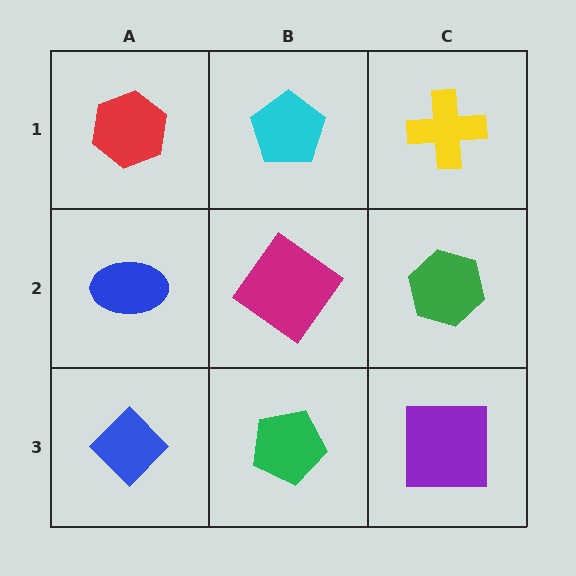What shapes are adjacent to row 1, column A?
A blue ellipse (row 2, column A), a cyan pentagon (row 1, column B).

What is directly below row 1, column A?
A blue ellipse.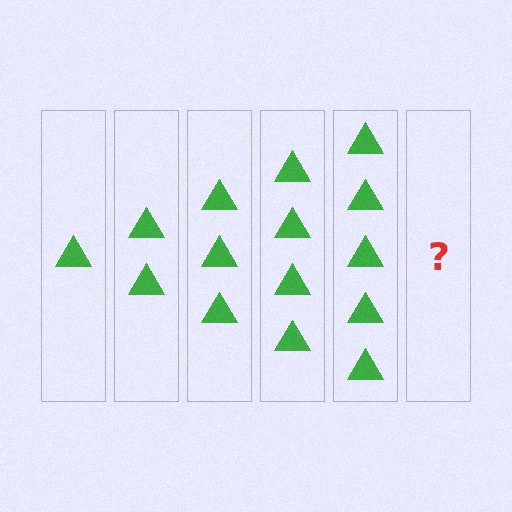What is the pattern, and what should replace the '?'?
The pattern is that each step adds one more triangle. The '?' should be 6 triangles.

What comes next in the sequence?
The next element should be 6 triangles.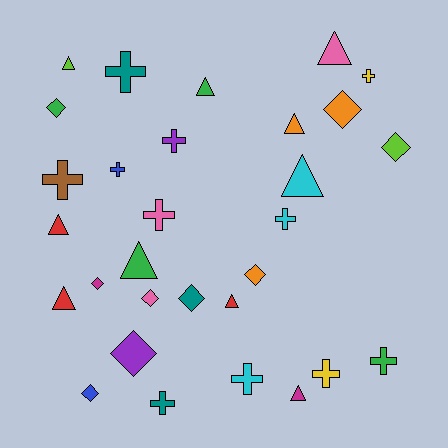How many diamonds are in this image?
There are 9 diamonds.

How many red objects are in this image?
There are 3 red objects.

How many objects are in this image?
There are 30 objects.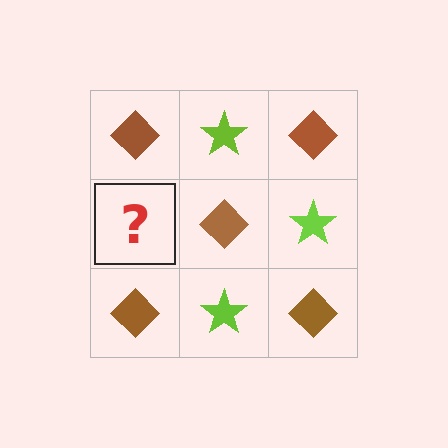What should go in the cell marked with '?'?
The missing cell should contain a lime star.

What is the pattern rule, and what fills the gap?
The rule is that it alternates brown diamond and lime star in a checkerboard pattern. The gap should be filled with a lime star.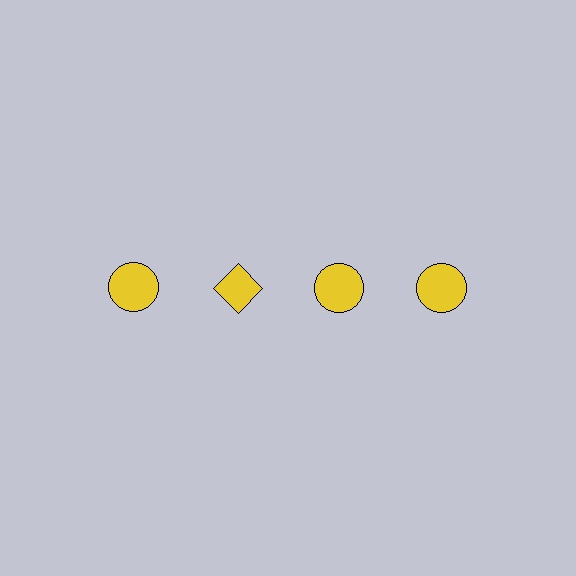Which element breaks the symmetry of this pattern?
The yellow diamond in the top row, second from left column breaks the symmetry. All other shapes are yellow circles.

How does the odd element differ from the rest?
It has a different shape: diamond instead of circle.